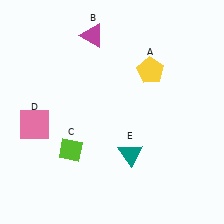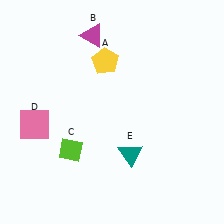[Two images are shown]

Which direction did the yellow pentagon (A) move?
The yellow pentagon (A) moved left.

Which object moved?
The yellow pentagon (A) moved left.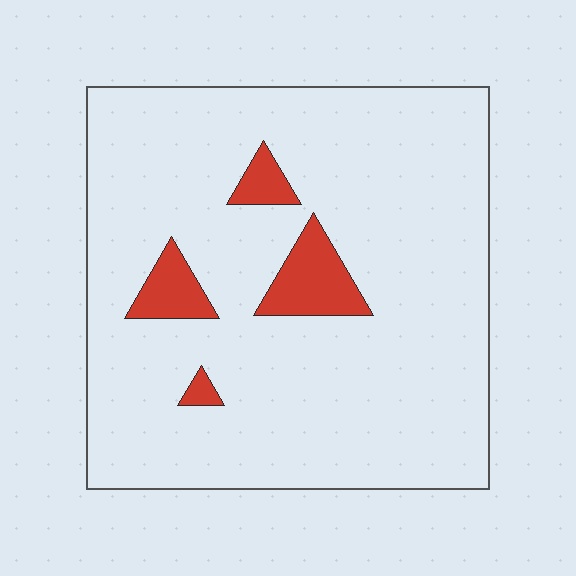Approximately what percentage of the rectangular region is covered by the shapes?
Approximately 10%.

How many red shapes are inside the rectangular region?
4.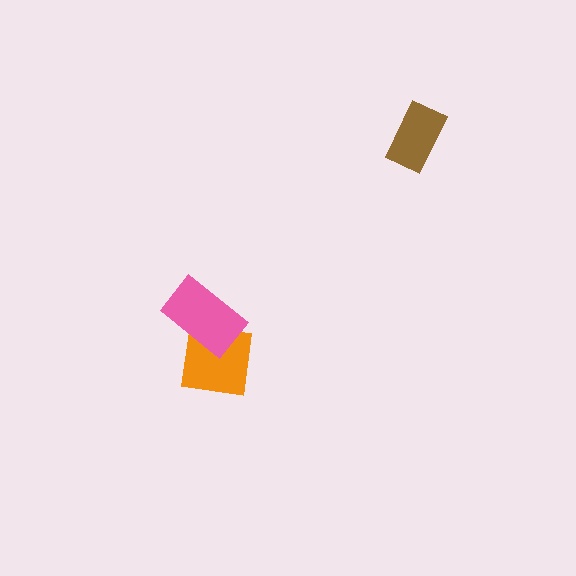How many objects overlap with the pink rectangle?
1 object overlaps with the pink rectangle.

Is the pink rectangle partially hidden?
No, no other shape covers it.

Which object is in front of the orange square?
The pink rectangle is in front of the orange square.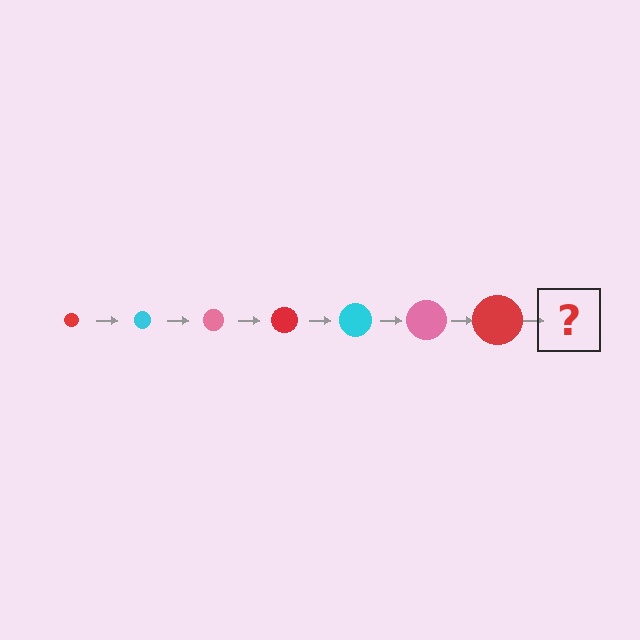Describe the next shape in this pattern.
It should be a cyan circle, larger than the previous one.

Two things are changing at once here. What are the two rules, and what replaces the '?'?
The two rules are that the circle grows larger each step and the color cycles through red, cyan, and pink. The '?' should be a cyan circle, larger than the previous one.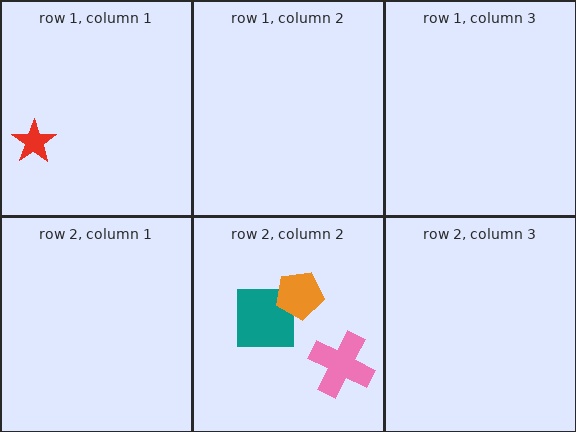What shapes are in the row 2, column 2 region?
The teal square, the orange pentagon, the pink cross.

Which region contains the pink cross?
The row 2, column 2 region.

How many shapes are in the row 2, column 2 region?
3.